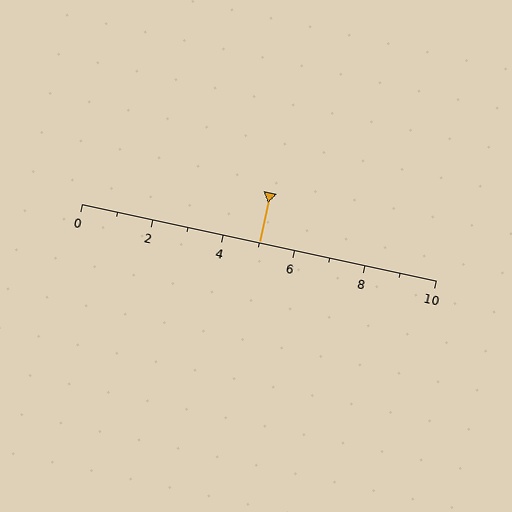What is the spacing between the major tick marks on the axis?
The major ticks are spaced 2 apart.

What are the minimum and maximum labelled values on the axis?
The axis runs from 0 to 10.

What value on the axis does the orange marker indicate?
The marker indicates approximately 5.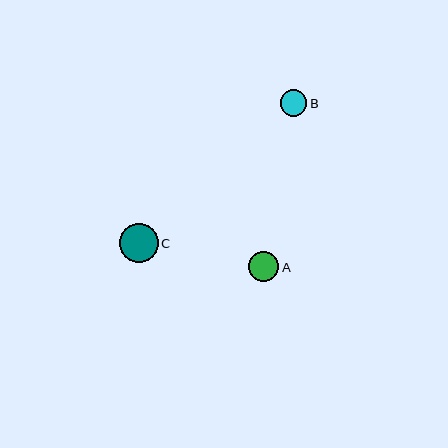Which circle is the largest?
Circle C is the largest with a size of approximately 39 pixels.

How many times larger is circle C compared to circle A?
Circle C is approximately 1.3 times the size of circle A.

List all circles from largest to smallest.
From largest to smallest: C, A, B.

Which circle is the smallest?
Circle B is the smallest with a size of approximately 27 pixels.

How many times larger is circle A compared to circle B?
Circle A is approximately 1.1 times the size of circle B.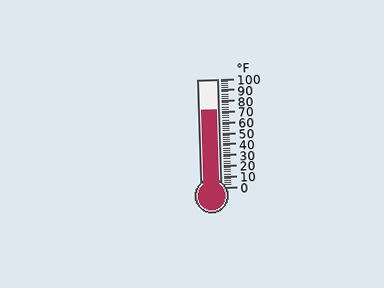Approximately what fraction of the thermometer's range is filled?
The thermometer is filled to approximately 70% of its range.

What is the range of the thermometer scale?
The thermometer scale ranges from 0°F to 100°F.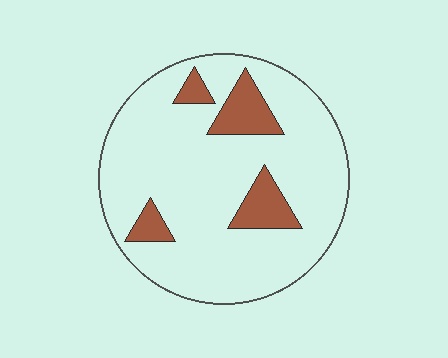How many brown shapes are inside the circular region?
4.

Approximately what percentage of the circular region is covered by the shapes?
Approximately 15%.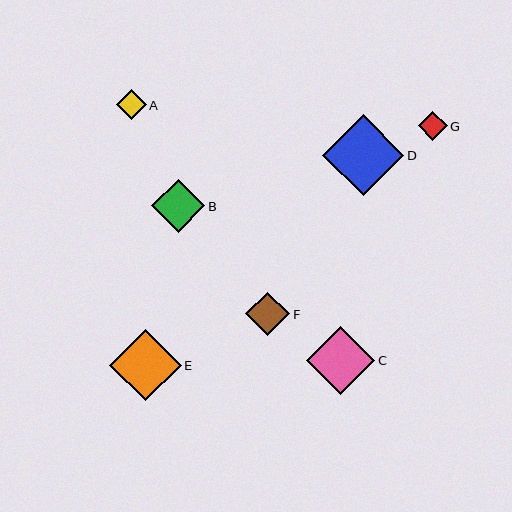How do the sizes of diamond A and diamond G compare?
Diamond A and diamond G are approximately the same size.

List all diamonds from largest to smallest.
From largest to smallest: D, E, C, B, F, A, G.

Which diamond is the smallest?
Diamond G is the smallest with a size of approximately 29 pixels.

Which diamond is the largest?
Diamond D is the largest with a size of approximately 81 pixels.